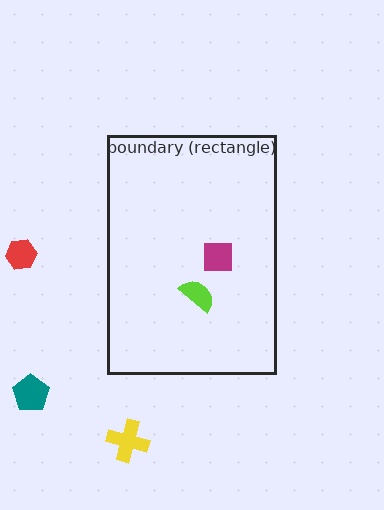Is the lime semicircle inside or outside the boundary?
Inside.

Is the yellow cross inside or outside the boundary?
Outside.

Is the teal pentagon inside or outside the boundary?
Outside.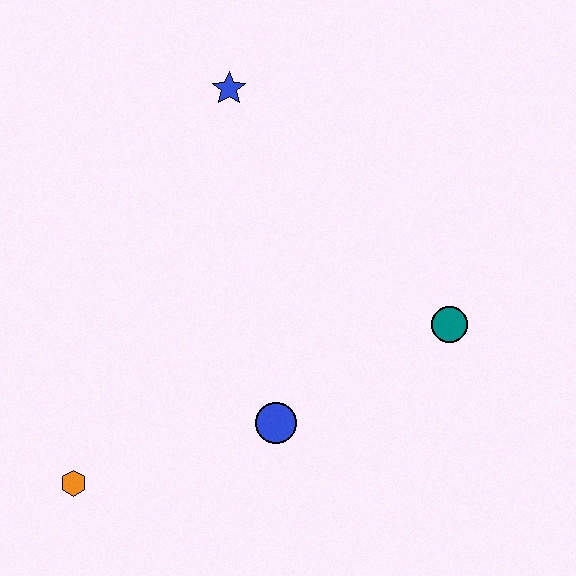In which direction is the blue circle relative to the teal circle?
The blue circle is to the left of the teal circle.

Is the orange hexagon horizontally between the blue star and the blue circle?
No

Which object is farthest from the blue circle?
The blue star is farthest from the blue circle.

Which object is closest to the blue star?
The teal circle is closest to the blue star.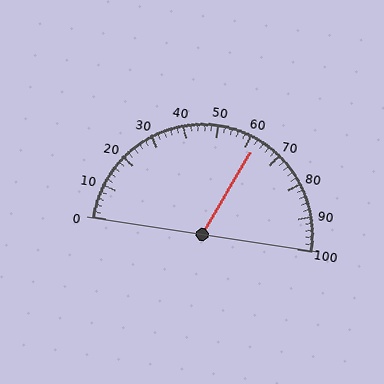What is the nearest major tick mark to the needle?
The nearest major tick mark is 60.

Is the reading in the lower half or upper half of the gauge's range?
The reading is in the upper half of the range (0 to 100).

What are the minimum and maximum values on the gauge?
The gauge ranges from 0 to 100.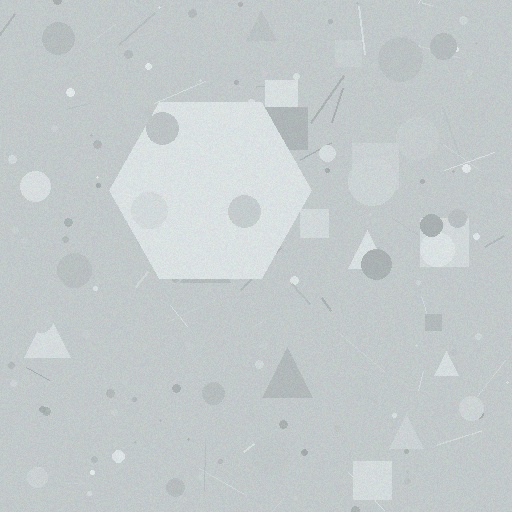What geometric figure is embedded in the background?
A hexagon is embedded in the background.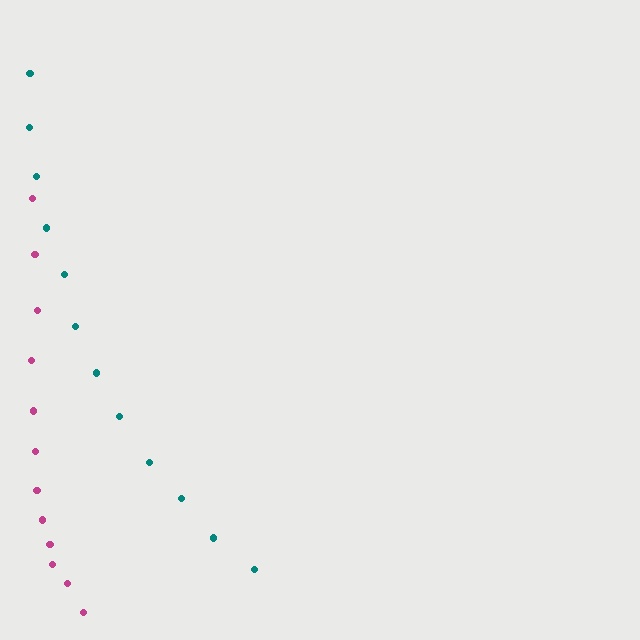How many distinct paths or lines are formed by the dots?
There are 2 distinct paths.